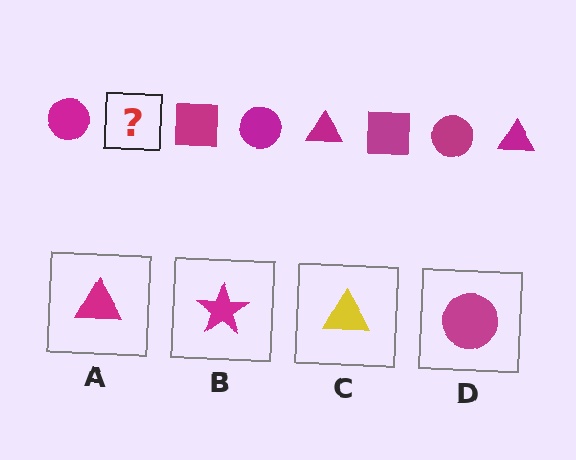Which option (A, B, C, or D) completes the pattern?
A.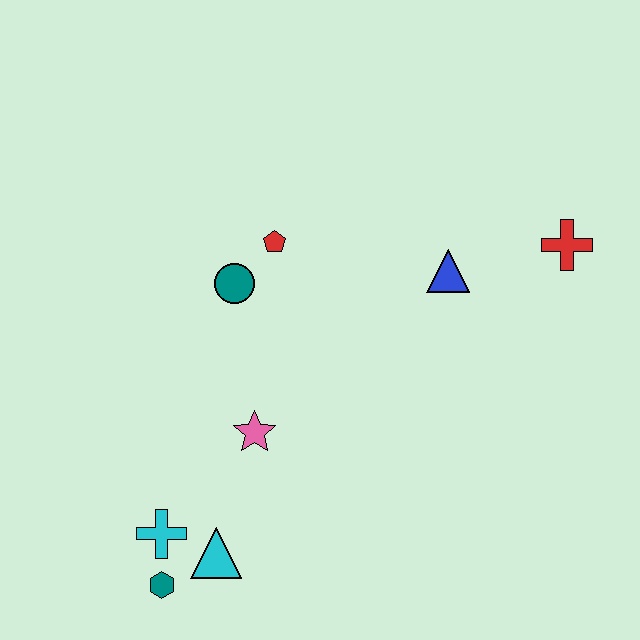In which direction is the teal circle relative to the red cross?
The teal circle is to the left of the red cross.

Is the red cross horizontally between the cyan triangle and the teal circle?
No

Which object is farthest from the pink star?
The red cross is farthest from the pink star.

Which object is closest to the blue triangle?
The red cross is closest to the blue triangle.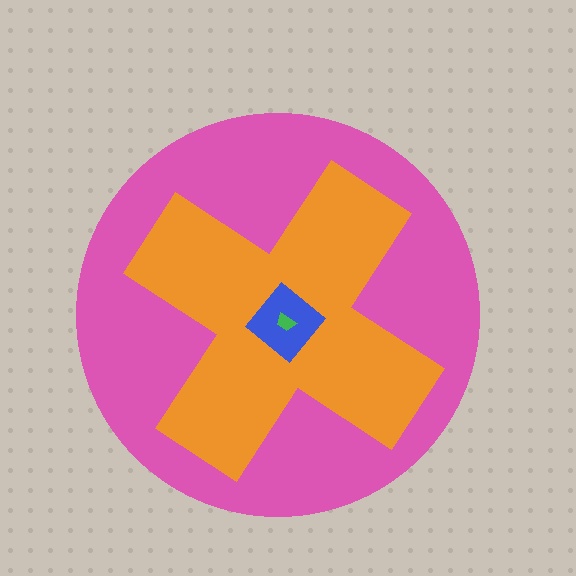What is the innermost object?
The green trapezoid.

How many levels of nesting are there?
4.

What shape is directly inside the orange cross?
The blue diamond.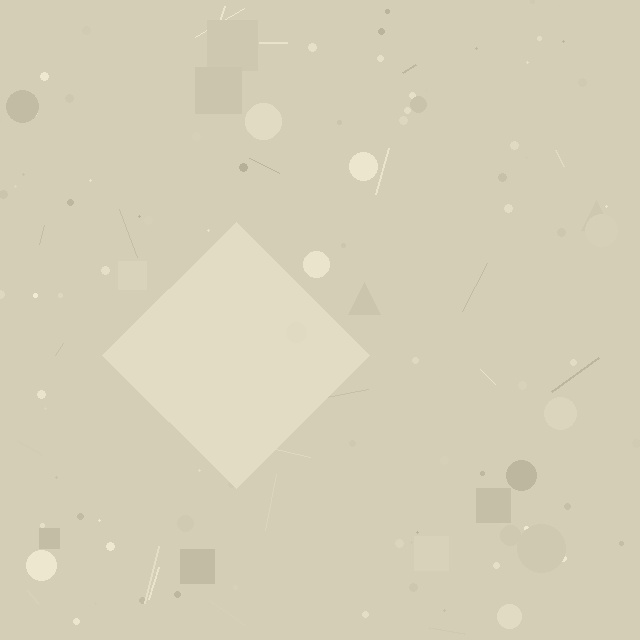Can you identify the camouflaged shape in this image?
The camouflaged shape is a diamond.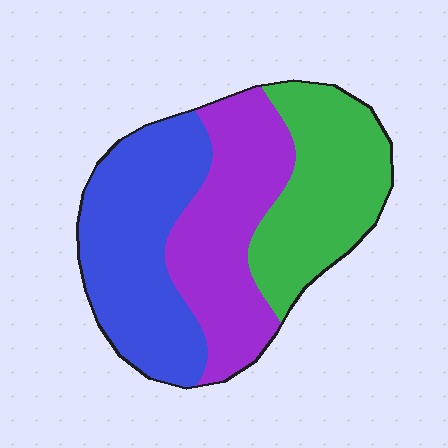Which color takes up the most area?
Blue, at roughly 35%.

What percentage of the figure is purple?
Purple takes up about one third (1/3) of the figure.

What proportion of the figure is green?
Green covers roughly 30% of the figure.